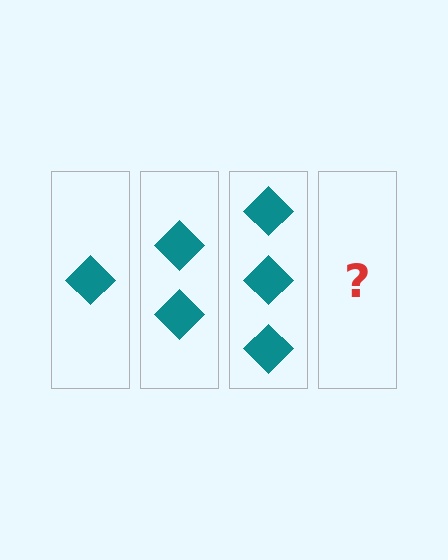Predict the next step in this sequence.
The next step is 4 diamonds.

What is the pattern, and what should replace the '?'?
The pattern is that each step adds one more diamond. The '?' should be 4 diamonds.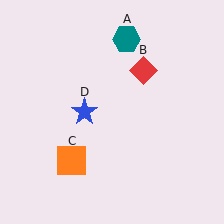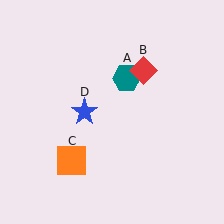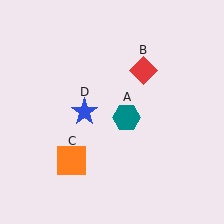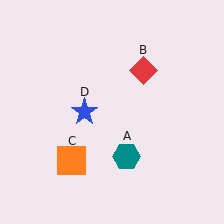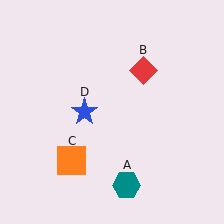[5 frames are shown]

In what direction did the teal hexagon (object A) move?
The teal hexagon (object A) moved down.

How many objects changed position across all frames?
1 object changed position: teal hexagon (object A).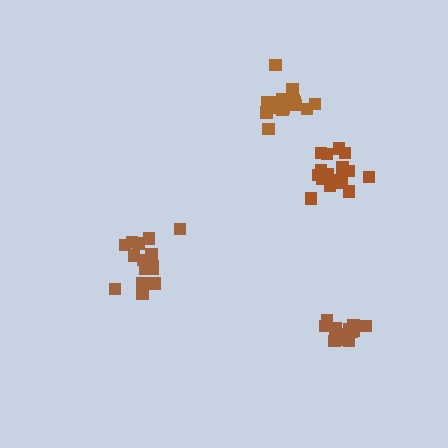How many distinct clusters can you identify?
There are 4 distinct clusters.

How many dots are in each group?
Group 1: 15 dots, Group 2: 17 dots, Group 3: 17 dots, Group 4: 13 dots (62 total).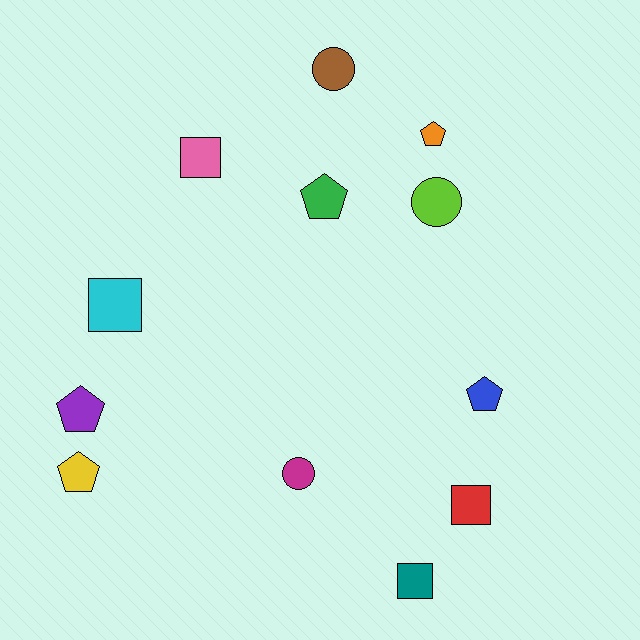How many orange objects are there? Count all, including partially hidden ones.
There is 1 orange object.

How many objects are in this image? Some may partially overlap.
There are 12 objects.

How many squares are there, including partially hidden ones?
There are 4 squares.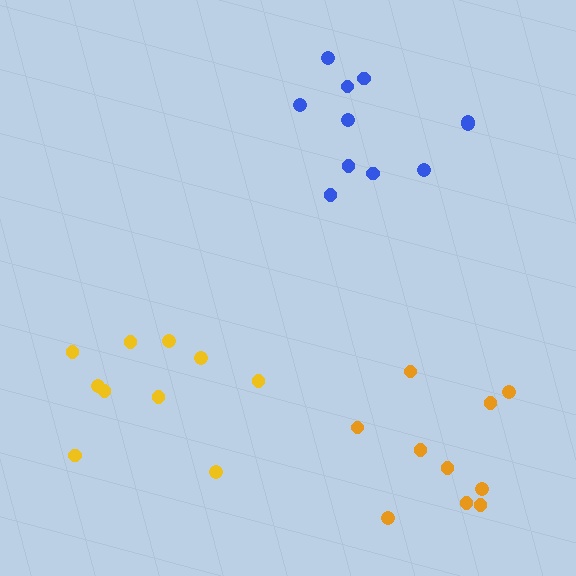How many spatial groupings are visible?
There are 3 spatial groupings.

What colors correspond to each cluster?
The clusters are colored: orange, yellow, blue.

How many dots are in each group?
Group 1: 10 dots, Group 2: 10 dots, Group 3: 11 dots (31 total).